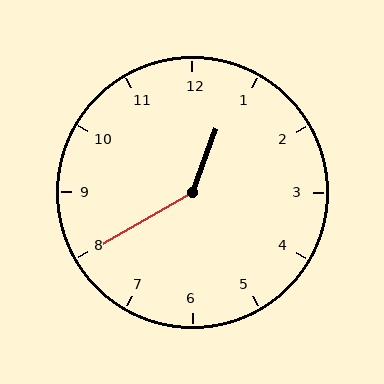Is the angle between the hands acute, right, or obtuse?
It is obtuse.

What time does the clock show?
12:40.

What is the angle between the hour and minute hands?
Approximately 140 degrees.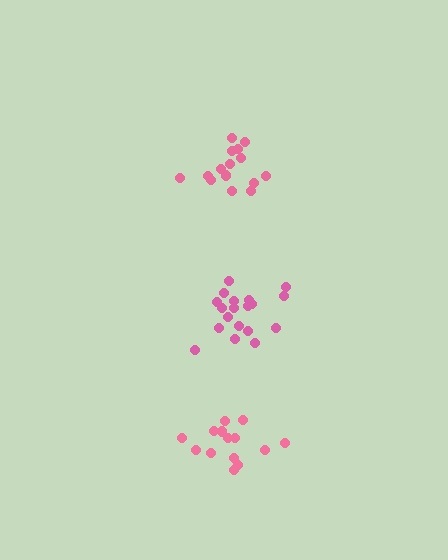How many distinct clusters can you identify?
There are 3 distinct clusters.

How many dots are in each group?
Group 1: 15 dots, Group 2: 19 dots, Group 3: 16 dots (50 total).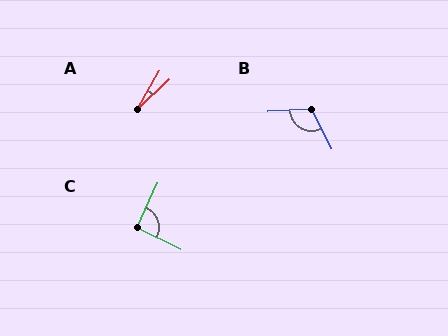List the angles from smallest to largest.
A (16°), C (91°), B (112°).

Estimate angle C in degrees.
Approximately 91 degrees.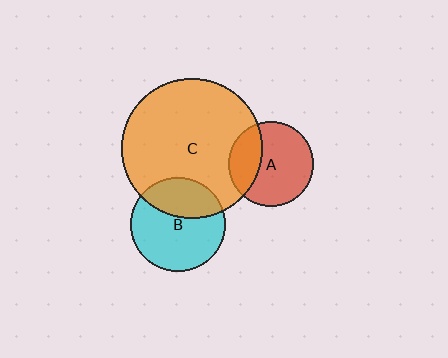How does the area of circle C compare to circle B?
Approximately 2.2 times.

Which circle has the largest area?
Circle C (orange).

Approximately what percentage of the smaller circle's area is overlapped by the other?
Approximately 35%.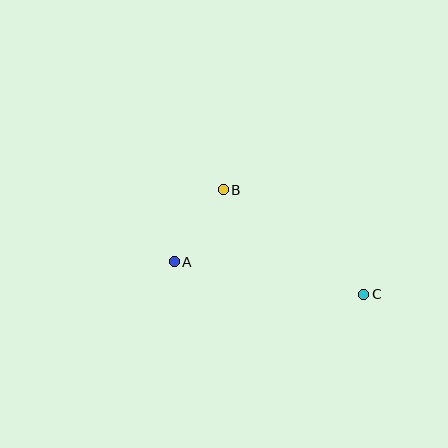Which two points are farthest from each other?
Points A and C are farthest from each other.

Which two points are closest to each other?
Points A and B are closest to each other.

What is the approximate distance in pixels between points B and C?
The distance between B and C is approximately 175 pixels.